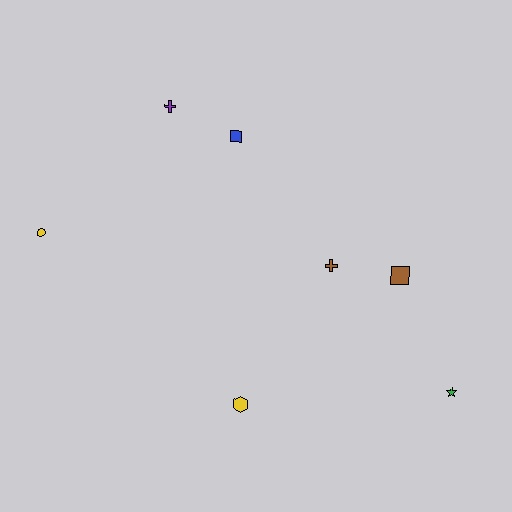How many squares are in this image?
There are 2 squares.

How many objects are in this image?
There are 7 objects.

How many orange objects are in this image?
There are no orange objects.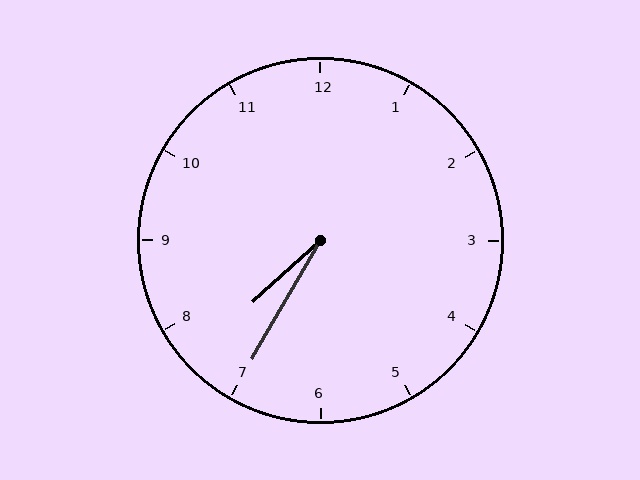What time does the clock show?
7:35.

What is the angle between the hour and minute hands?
Approximately 18 degrees.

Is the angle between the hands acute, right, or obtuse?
It is acute.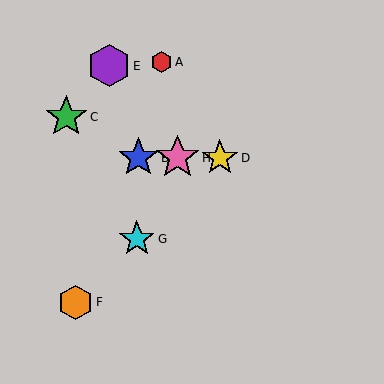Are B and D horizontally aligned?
Yes, both are at y≈158.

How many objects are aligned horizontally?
3 objects (B, D, H) are aligned horizontally.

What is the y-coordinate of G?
Object G is at y≈239.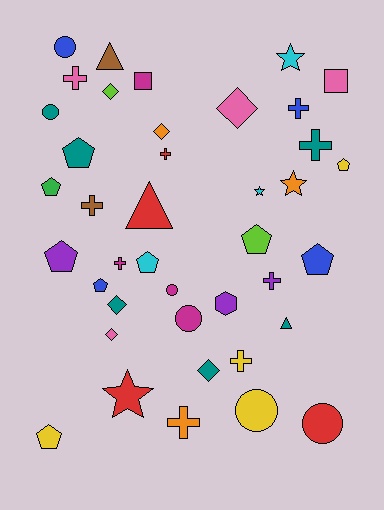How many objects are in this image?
There are 40 objects.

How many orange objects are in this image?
There are 3 orange objects.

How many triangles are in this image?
There are 3 triangles.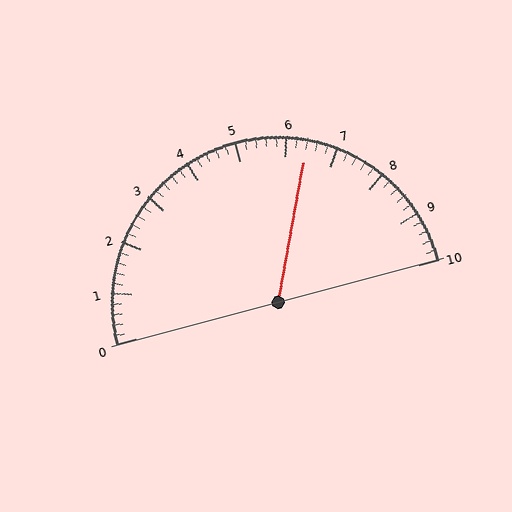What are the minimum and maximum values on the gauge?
The gauge ranges from 0 to 10.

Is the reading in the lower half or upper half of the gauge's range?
The reading is in the upper half of the range (0 to 10).